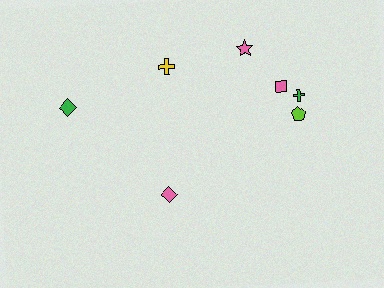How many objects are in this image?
There are 7 objects.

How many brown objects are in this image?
There are no brown objects.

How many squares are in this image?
There is 1 square.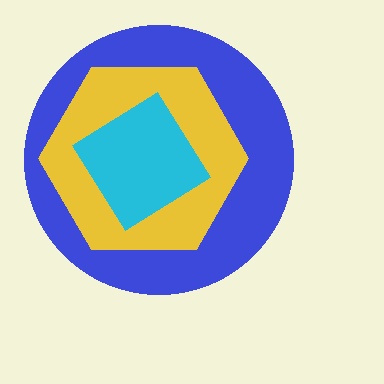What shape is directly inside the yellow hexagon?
The cyan diamond.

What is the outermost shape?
The blue circle.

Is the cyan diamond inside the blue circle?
Yes.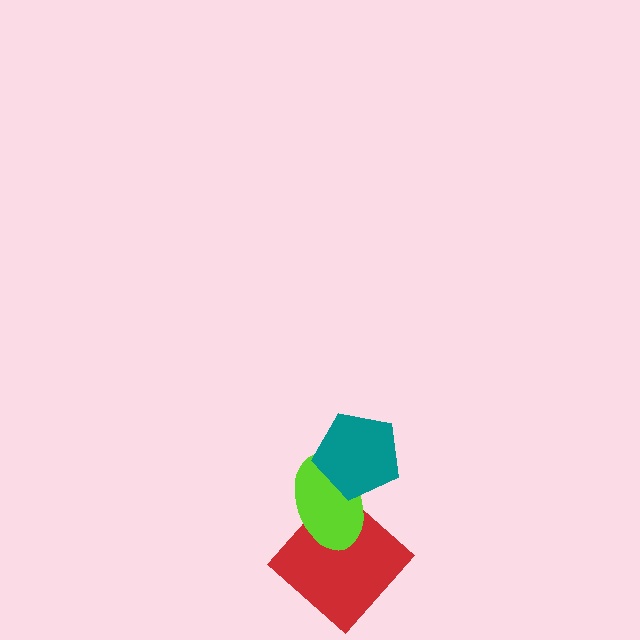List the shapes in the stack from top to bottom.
From top to bottom: the teal pentagon, the lime ellipse, the red diamond.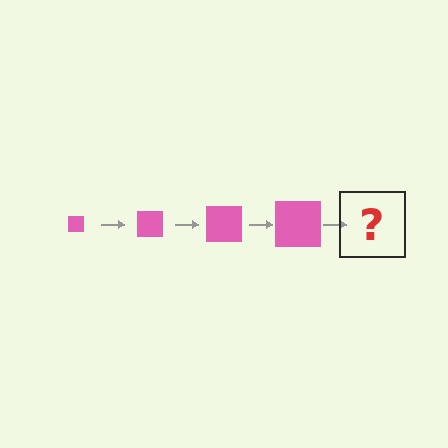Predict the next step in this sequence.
The next step is a pink square, larger than the previous one.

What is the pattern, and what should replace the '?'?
The pattern is that the square gets progressively larger each step. The '?' should be a pink square, larger than the previous one.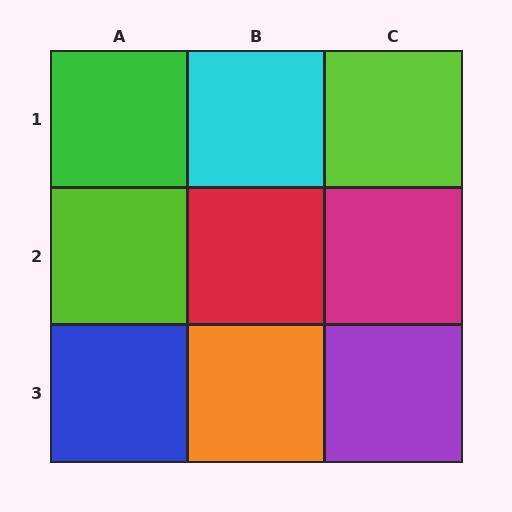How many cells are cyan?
1 cell is cyan.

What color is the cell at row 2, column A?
Lime.